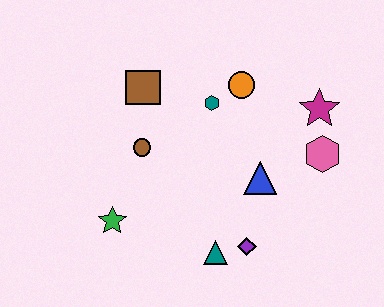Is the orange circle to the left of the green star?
No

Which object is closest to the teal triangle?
The purple diamond is closest to the teal triangle.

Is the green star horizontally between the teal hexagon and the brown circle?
No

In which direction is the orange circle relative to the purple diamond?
The orange circle is above the purple diamond.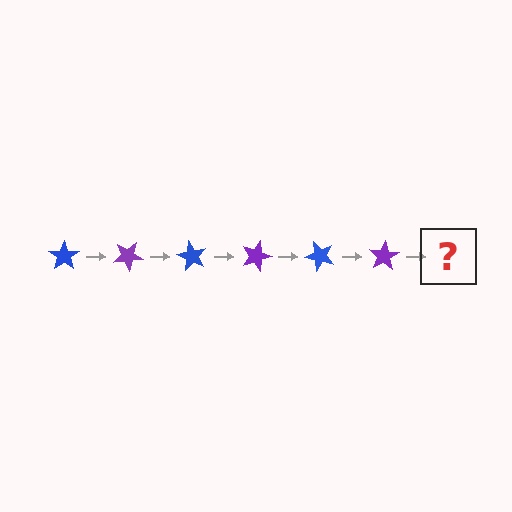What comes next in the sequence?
The next element should be a blue star, rotated 180 degrees from the start.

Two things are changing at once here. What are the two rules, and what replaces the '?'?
The two rules are that it rotates 30 degrees each step and the color cycles through blue and purple. The '?' should be a blue star, rotated 180 degrees from the start.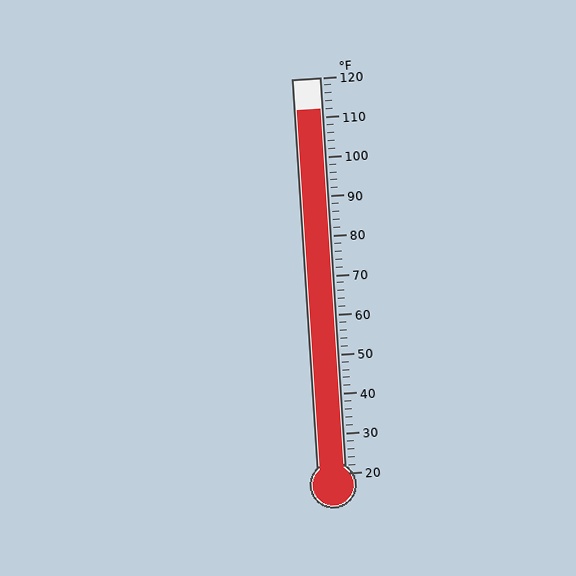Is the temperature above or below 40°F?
The temperature is above 40°F.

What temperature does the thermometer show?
The thermometer shows approximately 112°F.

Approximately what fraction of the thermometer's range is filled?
The thermometer is filled to approximately 90% of its range.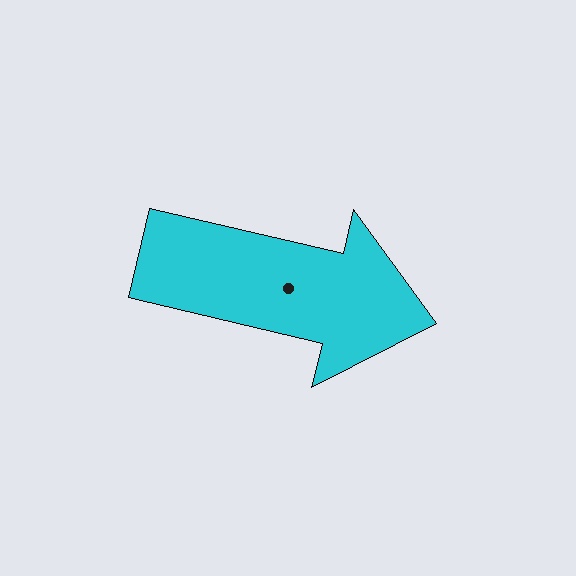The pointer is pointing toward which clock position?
Roughly 3 o'clock.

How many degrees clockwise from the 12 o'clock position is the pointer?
Approximately 103 degrees.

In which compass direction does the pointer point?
East.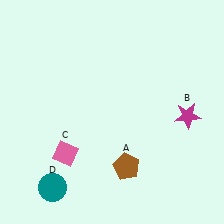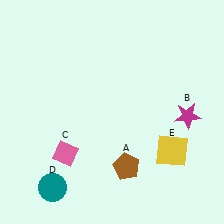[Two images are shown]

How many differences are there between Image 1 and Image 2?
There is 1 difference between the two images.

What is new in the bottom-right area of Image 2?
A yellow square (E) was added in the bottom-right area of Image 2.